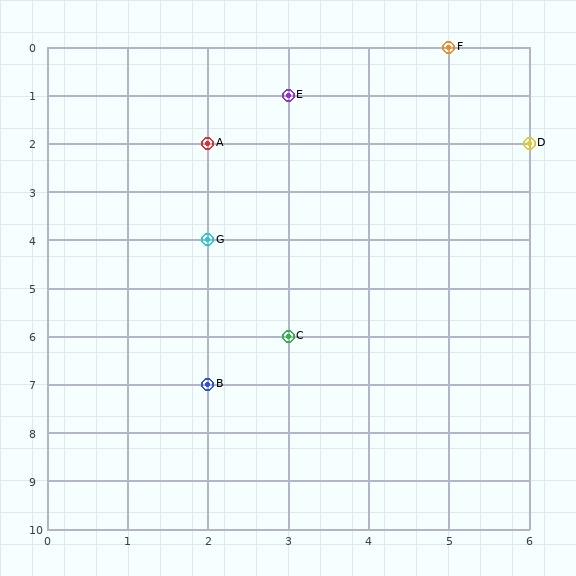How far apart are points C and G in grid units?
Points C and G are 1 column and 2 rows apart (about 2.2 grid units diagonally).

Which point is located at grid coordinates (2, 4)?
Point G is at (2, 4).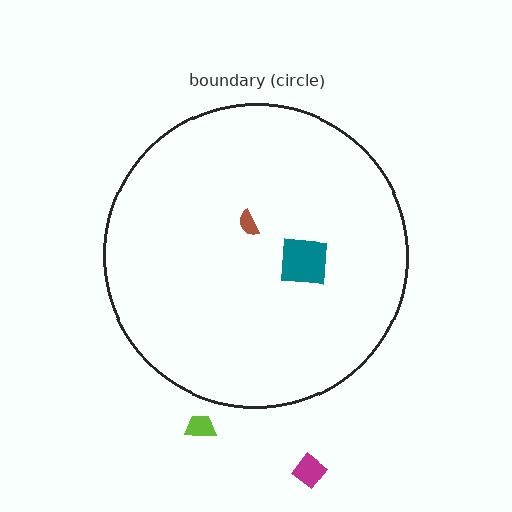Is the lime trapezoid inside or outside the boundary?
Outside.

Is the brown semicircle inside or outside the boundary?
Inside.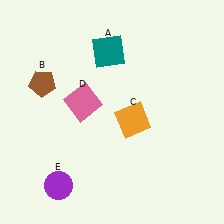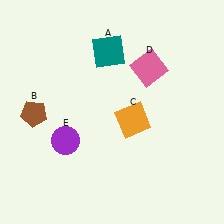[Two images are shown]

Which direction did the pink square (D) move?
The pink square (D) moved right.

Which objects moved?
The objects that moved are: the brown pentagon (B), the pink square (D), the purple circle (E).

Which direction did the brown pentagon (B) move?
The brown pentagon (B) moved down.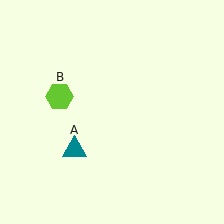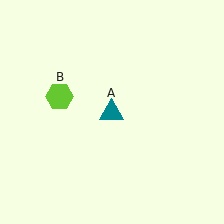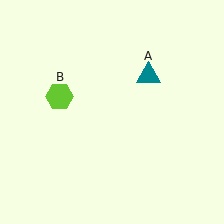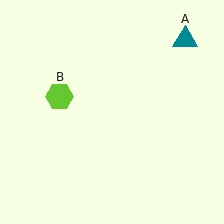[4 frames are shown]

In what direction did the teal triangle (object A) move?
The teal triangle (object A) moved up and to the right.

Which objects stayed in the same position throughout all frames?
Lime hexagon (object B) remained stationary.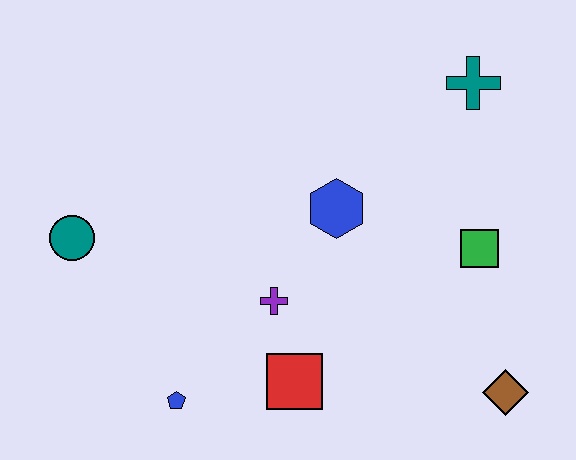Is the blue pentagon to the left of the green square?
Yes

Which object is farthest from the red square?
The teal cross is farthest from the red square.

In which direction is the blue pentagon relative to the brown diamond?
The blue pentagon is to the left of the brown diamond.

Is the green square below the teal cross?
Yes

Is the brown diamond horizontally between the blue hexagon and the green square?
No